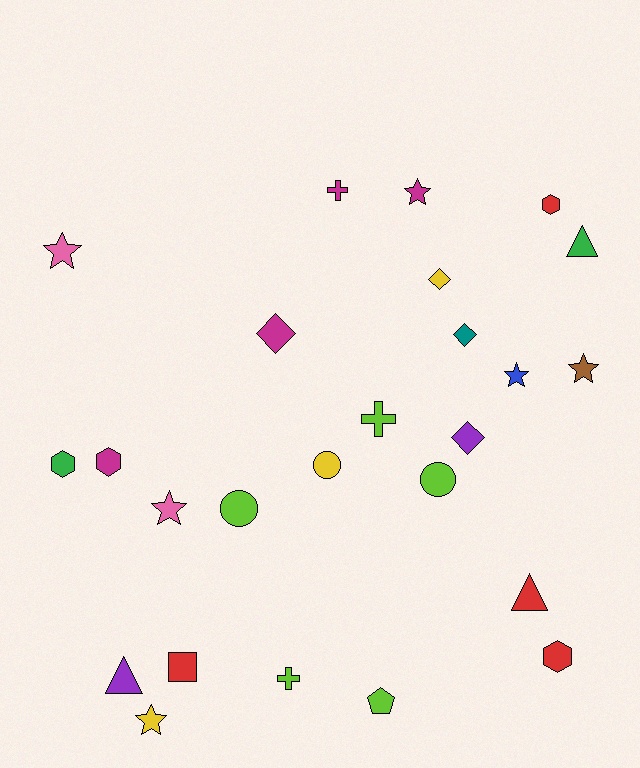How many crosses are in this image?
There are 3 crosses.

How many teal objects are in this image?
There is 1 teal object.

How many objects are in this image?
There are 25 objects.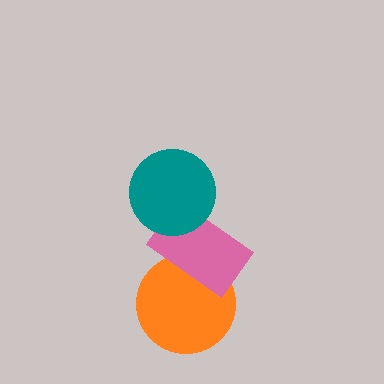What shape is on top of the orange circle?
The pink rectangle is on top of the orange circle.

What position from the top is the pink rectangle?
The pink rectangle is 2nd from the top.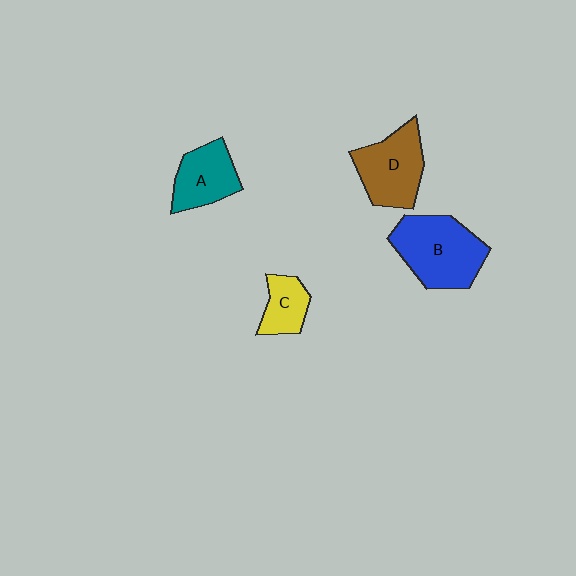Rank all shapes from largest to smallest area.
From largest to smallest: B (blue), D (brown), A (teal), C (yellow).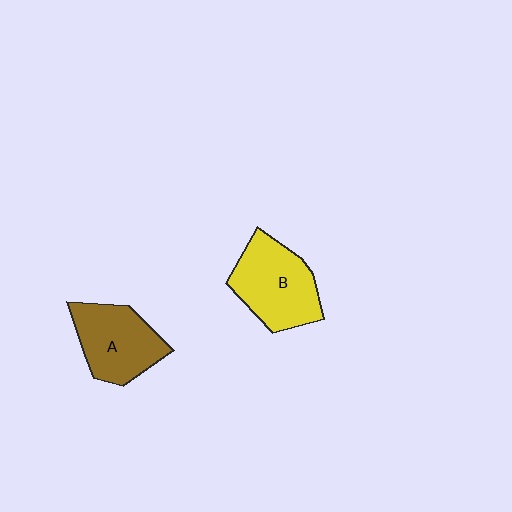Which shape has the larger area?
Shape B (yellow).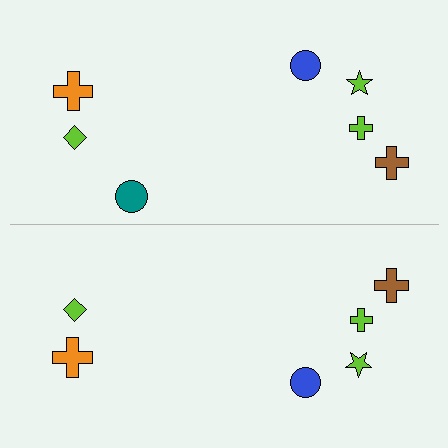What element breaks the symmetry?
A teal circle is missing from the bottom side.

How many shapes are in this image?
There are 13 shapes in this image.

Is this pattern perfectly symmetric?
No, the pattern is not perfectly symmetric. A teal circle is missing from the bottom side.